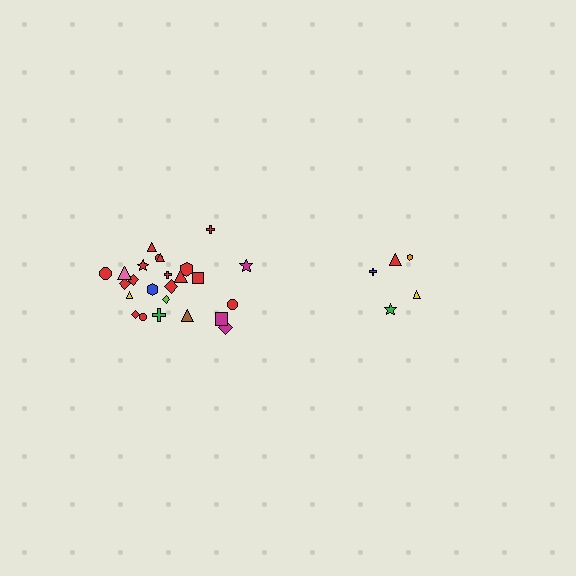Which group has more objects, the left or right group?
The left group.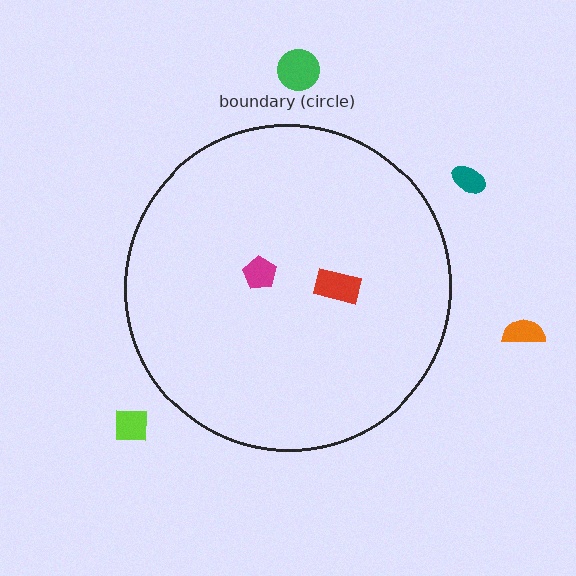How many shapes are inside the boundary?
2 inside, 4 outside.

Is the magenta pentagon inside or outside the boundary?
Inside.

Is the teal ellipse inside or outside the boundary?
Outside.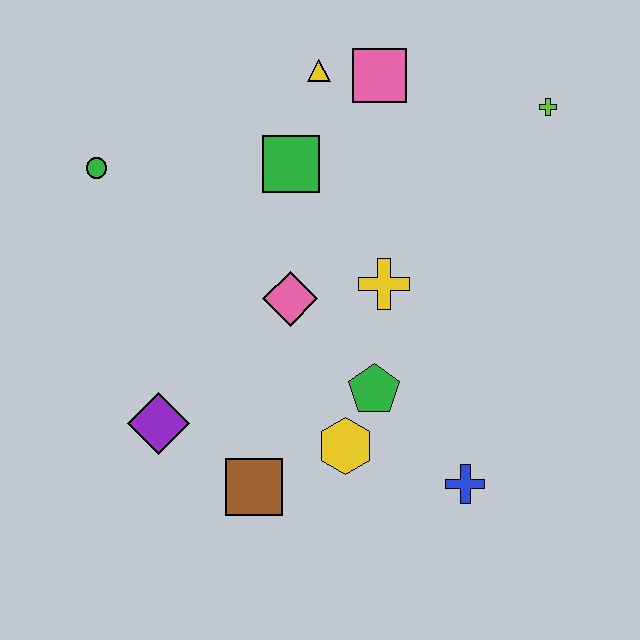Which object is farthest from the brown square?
The lime cross is farthest from the brown square.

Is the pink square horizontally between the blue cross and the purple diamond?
Yes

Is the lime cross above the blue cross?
Yes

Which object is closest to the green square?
The yellow triangle is closest to the green square.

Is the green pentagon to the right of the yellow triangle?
Yes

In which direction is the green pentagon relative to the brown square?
The green pentagon is to the right of the brown square.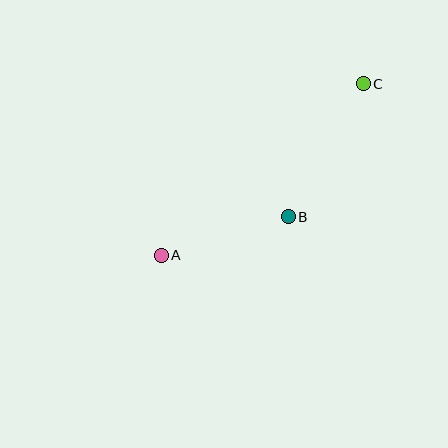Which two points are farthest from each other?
Points A and C are farthest from each other.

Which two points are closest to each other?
Points A and B are closest to each other.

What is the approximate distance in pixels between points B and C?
The distance between B and C is approximately 153 pixels.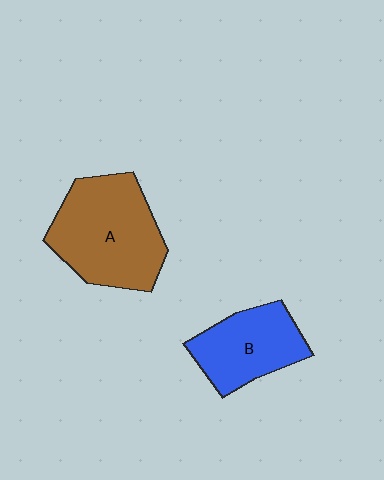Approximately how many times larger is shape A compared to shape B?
Approximately 1.5 times.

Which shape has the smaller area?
Shape B (blue).